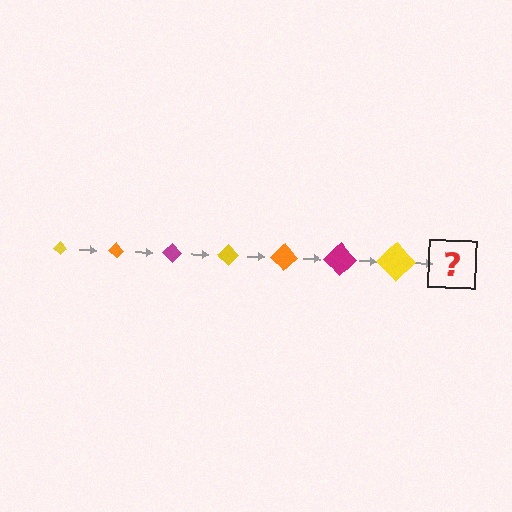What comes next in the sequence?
The next element should be an orange diamond, larger than the previous one.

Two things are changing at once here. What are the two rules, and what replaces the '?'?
The two rules are that the diamond grows larger each step and the color cycles through yellow, orange, and magenta. The '?' should be an orange diamond, larger than the previous one.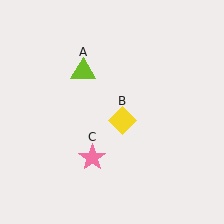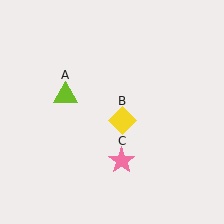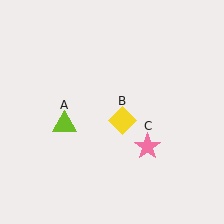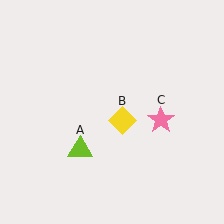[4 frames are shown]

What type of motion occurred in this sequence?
The lime triangle (object A), pink star (object C) rotated counterclockwise around the center of the scene.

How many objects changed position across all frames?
2 objects changed position: lime triangle (object A), pink star (object C).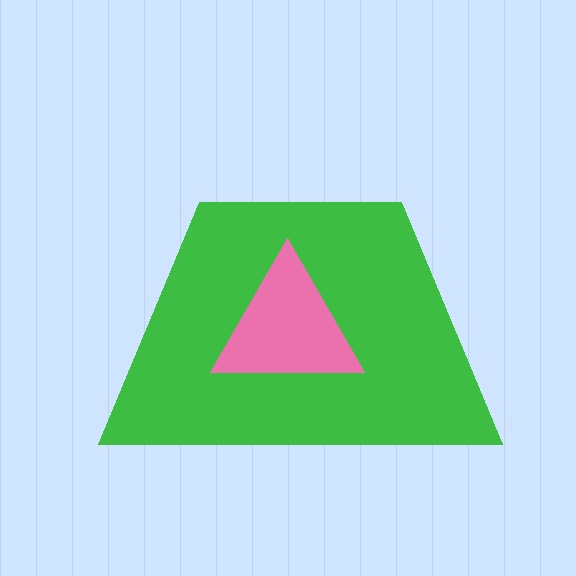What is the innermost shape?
The pink triangle.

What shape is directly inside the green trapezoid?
The pink triangle.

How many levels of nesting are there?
2.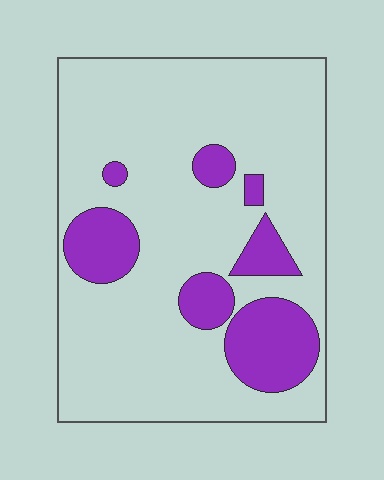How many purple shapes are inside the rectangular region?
7.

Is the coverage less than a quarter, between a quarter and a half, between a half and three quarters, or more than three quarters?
Less than a quarter.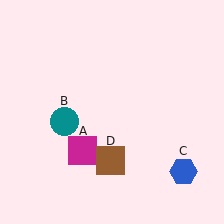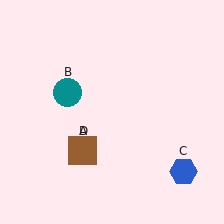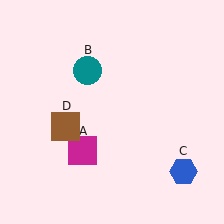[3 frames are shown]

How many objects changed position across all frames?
2 objects changed position: teal circle (object B), brown square (object D).